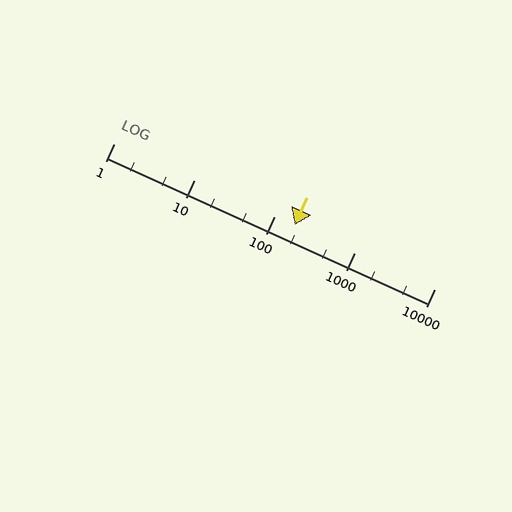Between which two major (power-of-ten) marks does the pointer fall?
The pointer is between 100 and 1000.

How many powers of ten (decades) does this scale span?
The scale spans 4 decades, from 1 to 10000.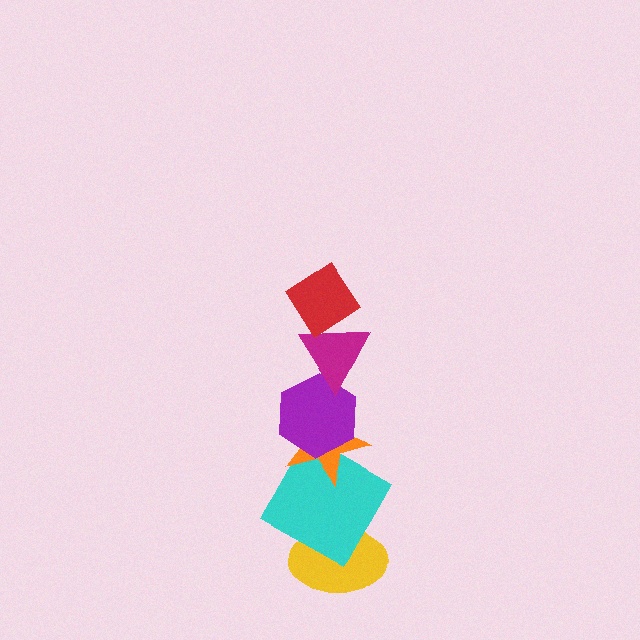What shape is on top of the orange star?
The purple hexagon is on top of the orange star.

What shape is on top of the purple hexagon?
The magenta triangle is on top of the purple hexagon.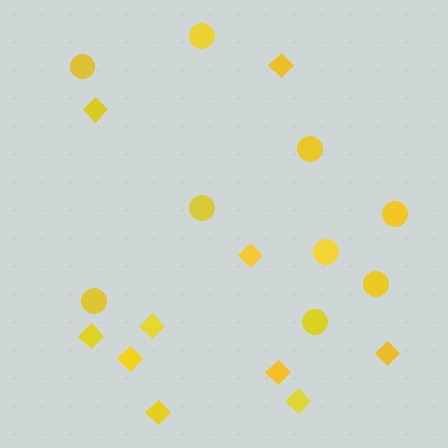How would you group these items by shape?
There are 2 groups: one group of diamonds (10) and one group of circles (9).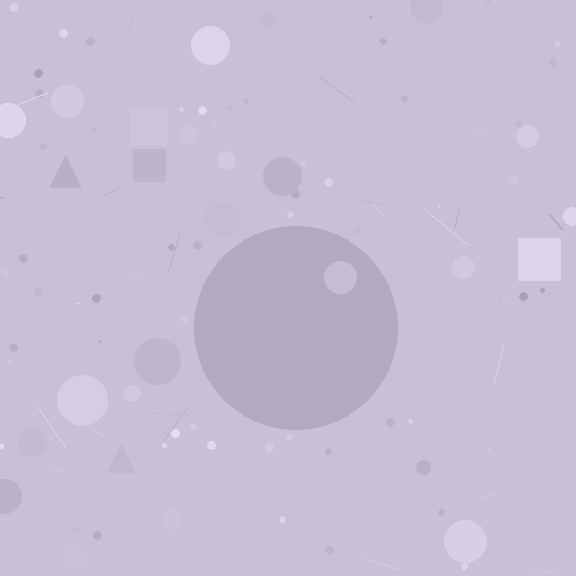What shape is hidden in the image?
A circle is hidden in the image.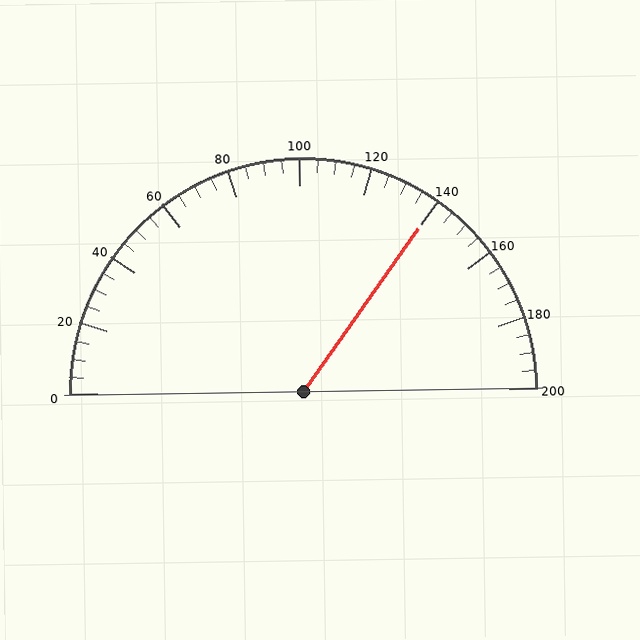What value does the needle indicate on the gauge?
The needle indicates approximately 140.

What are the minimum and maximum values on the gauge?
The gauge ranges from 0 to 200.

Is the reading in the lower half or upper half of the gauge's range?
The reading is in the upper half of the range (0 to 200).